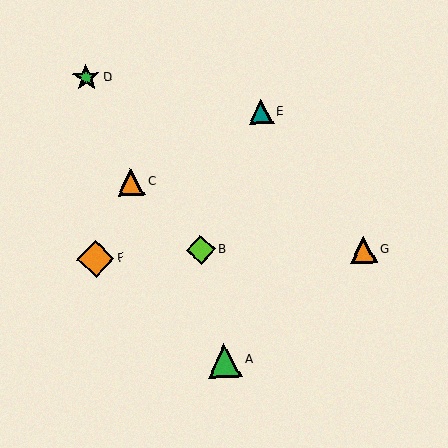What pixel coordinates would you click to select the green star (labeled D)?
Click at (86, 78) to select the green star D.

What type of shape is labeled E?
Shape E is a teal triangle.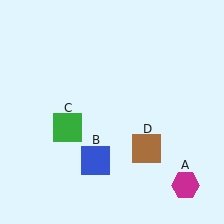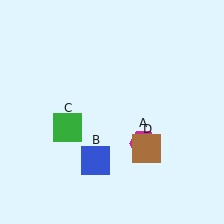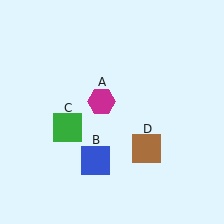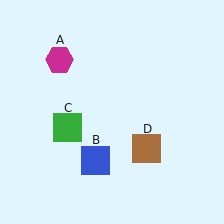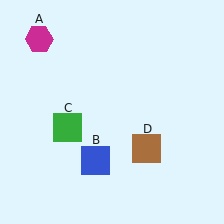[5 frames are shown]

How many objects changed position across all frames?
1 object changed position: magenta hexagon (object A).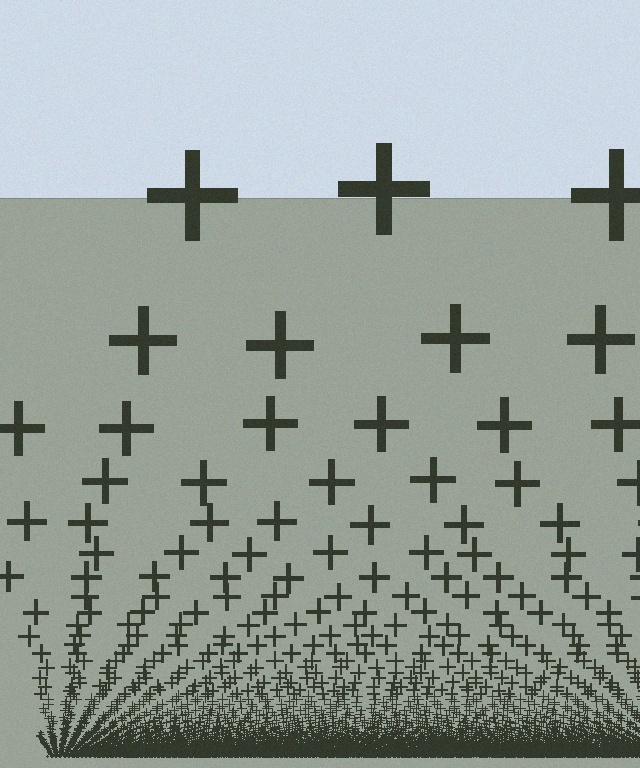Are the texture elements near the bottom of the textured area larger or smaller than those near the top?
Smaller. The gradient is inverted — elements near the bottom are smaller and denser.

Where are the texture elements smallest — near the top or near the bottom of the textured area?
Near the bottom.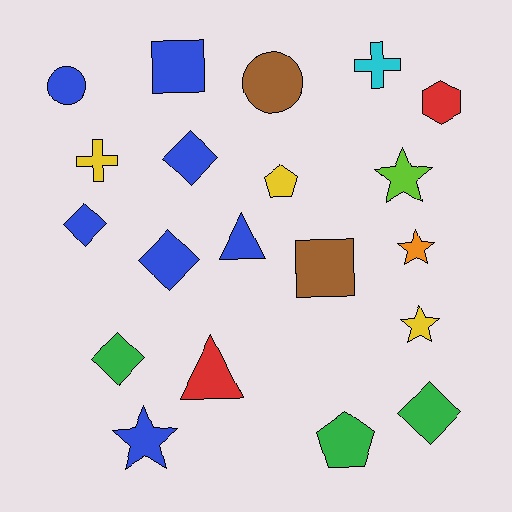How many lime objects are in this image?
There is 1 lime object.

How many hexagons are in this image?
There is 1 hexagon.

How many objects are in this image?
There are 20 objects.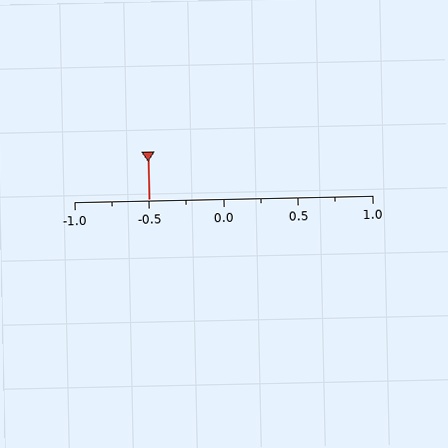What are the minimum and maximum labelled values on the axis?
The axis runs from -1.0 to 1.0.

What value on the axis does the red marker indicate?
The marker indicates approximately -0.5.